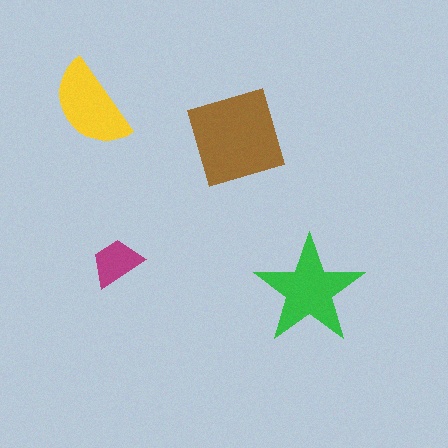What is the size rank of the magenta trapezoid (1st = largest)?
4th.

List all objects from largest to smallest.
The brown square, the green star, the yellow semicircle, the magenta trapezoid.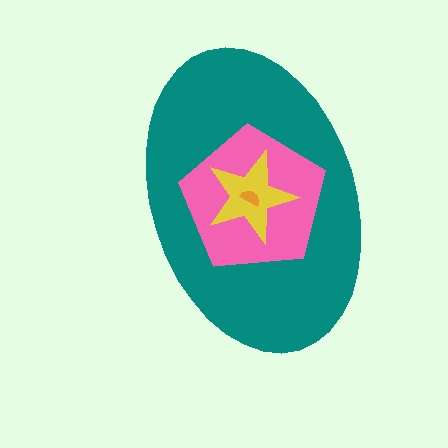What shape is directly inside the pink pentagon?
The yellow star.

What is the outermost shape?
The teal ellipse.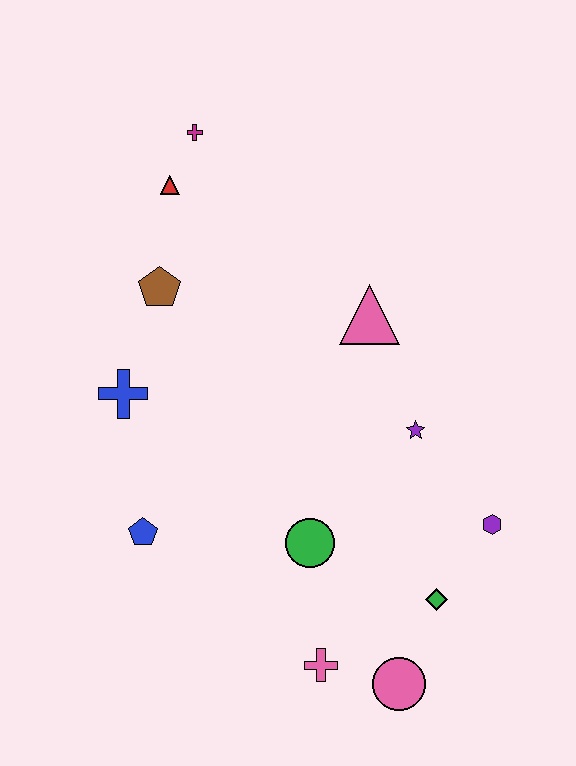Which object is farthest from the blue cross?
The pink circle is farthest from the blue cross.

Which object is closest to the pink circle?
The pink cross is closest to the pink circle.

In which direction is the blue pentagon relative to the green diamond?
The blue pentagon is to the left of the green diamond.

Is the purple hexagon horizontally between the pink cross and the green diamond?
No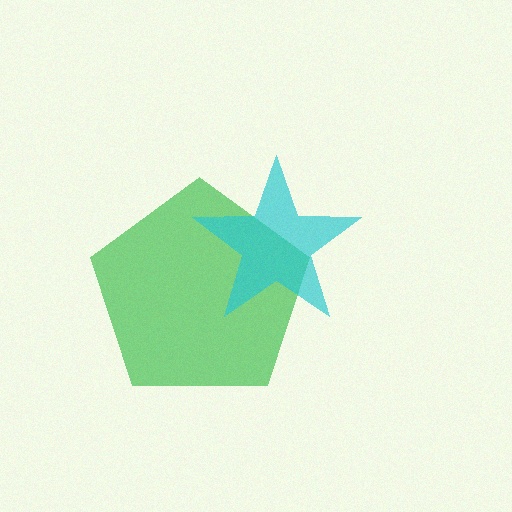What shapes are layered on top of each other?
The layered shapes are: a green pentagon, a cyan star.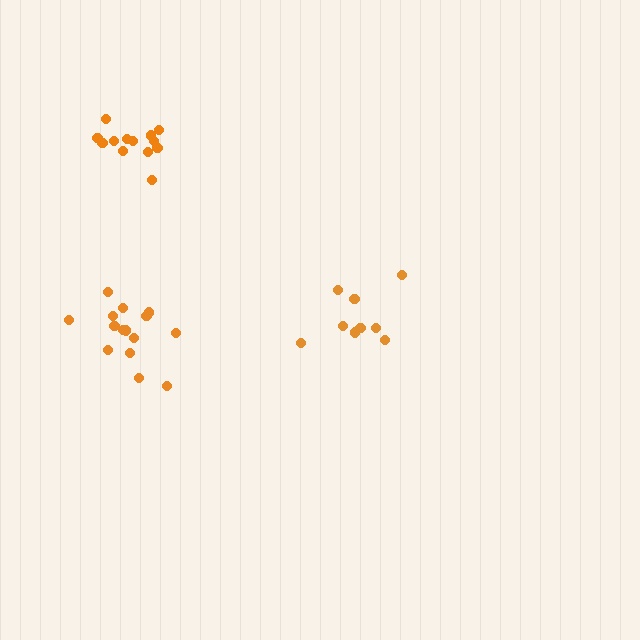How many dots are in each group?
Group 1: 9 dots, Group 2: 15 dots, Group 3: 13 dots (37 total).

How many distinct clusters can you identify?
There are 3 distinct clusters.